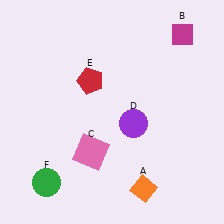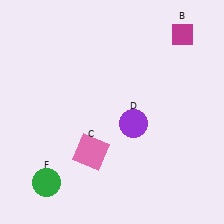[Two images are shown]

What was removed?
The red pentagon (E), the orange diamond (A) were removed in Image 2.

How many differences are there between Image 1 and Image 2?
There are 2 differences between the two images.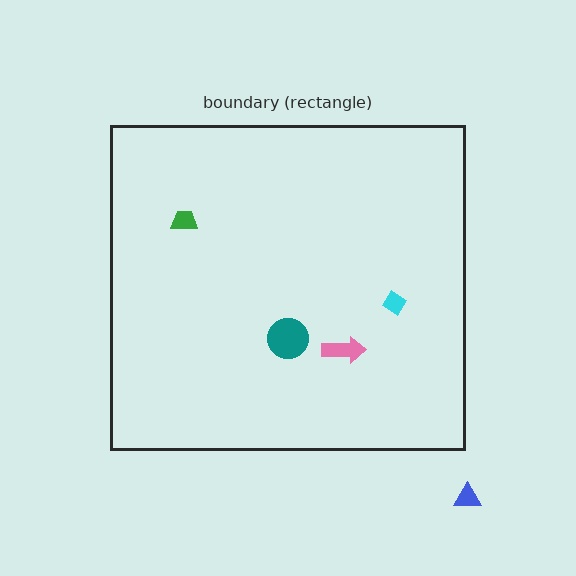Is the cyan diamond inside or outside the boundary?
Inside.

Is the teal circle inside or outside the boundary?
Inside.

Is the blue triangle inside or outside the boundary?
Outside.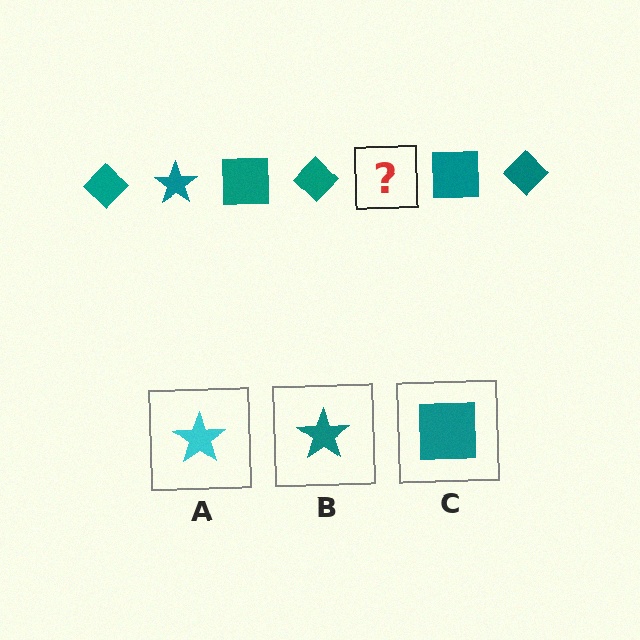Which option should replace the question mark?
Option B.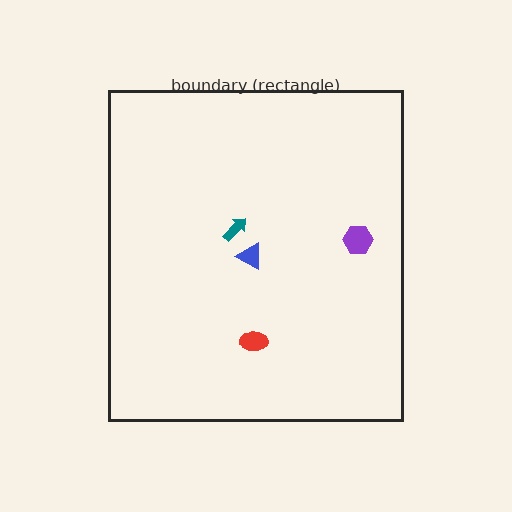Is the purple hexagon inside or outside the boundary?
Inside.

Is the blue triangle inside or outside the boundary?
Inside.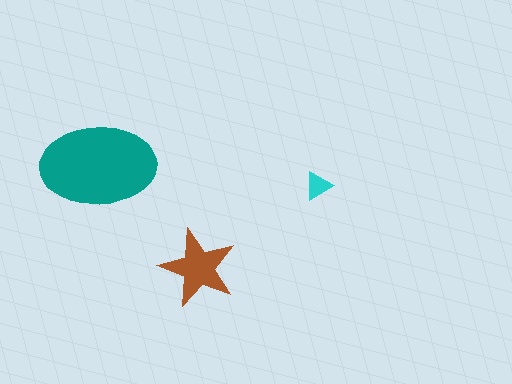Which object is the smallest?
The cyan triangle.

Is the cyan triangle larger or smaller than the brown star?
Smaller.